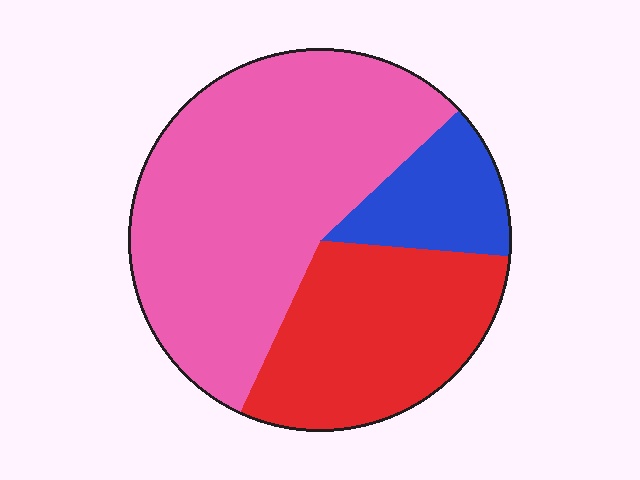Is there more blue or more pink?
Pink.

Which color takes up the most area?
Pink, at roughly 55%.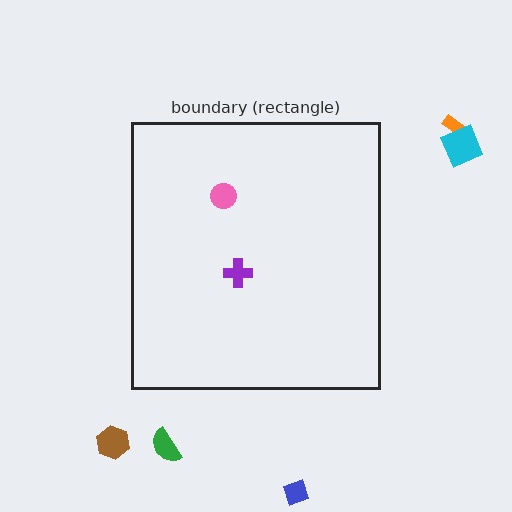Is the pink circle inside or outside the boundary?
Inside.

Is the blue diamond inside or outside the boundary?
Outside.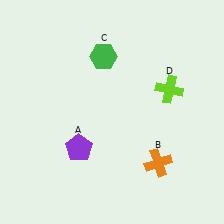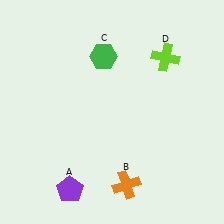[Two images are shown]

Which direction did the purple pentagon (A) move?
The purple pentagon (A) moved down.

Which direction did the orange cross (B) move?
The orange cross (B) moved left.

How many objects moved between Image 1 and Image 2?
3 objects moved between the two images.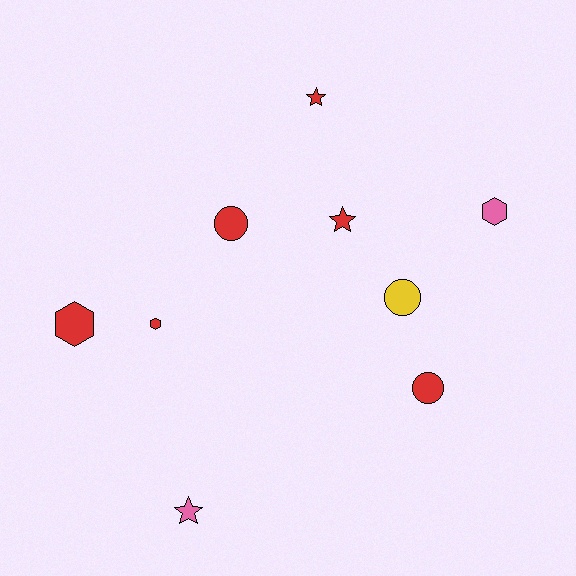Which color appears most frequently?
Red, with 6 objects.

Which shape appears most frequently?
Circle, with 3 objects.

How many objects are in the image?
There are 9 objects.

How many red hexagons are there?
There are 2 red hexagons.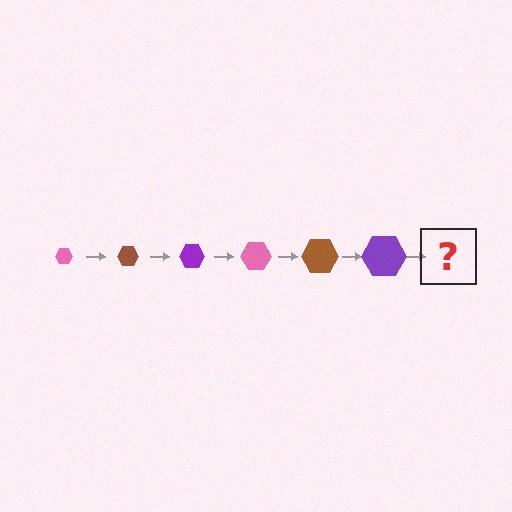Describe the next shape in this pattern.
It should be a pink hexagon, larger than the previous one.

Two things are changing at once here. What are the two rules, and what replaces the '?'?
The two rules are that the hexagon grows larger each step and the color cycles through pink, brown, and purple. The '?' should be a pink hexagon, larger than the previous one.